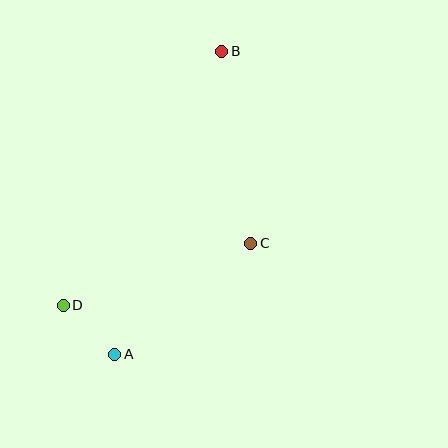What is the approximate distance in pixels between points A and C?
The distance between A and C is approximately 176 pixels.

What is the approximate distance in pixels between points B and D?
The distance between B and D is approximately 299 pixels.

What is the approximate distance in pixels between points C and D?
The distance between C and D is approximately 197 pixels.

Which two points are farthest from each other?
Points A and B are farthest from each other.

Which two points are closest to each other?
Points A and D are closest to each other.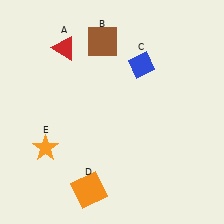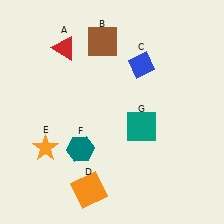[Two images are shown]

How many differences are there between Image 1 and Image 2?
There are 2 differences between the two images.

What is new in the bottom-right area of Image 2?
A teal square (G) was added in the bottom-right area of Image 2.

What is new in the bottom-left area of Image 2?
A teal hexagon (F) was added in the bottom-left area of Image 2.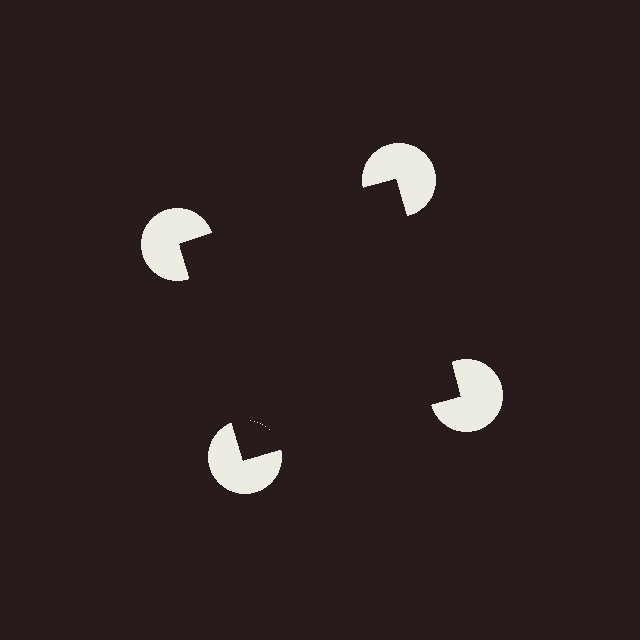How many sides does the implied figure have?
4 sides.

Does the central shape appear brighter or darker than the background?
It typically appears slightly darker than the background, even though no actual brightness change is drawn.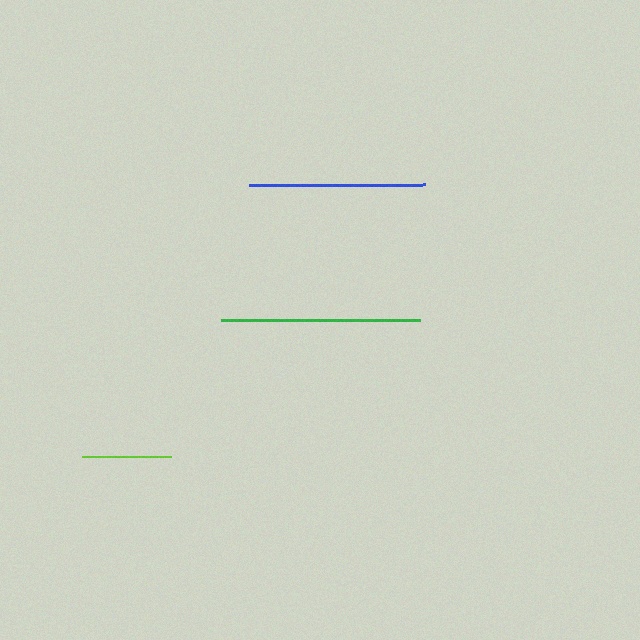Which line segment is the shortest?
The lime line is the shortest at approximately 90 pixels.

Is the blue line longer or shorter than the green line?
The green line is longer than the blue line.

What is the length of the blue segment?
The blue segment is approximately 177 pixels long.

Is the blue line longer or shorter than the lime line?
The blue line is longer than the lime line.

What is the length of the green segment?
The green segment is approximately 199 pixels long.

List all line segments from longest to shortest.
From longest to shortest: green, blue, lime.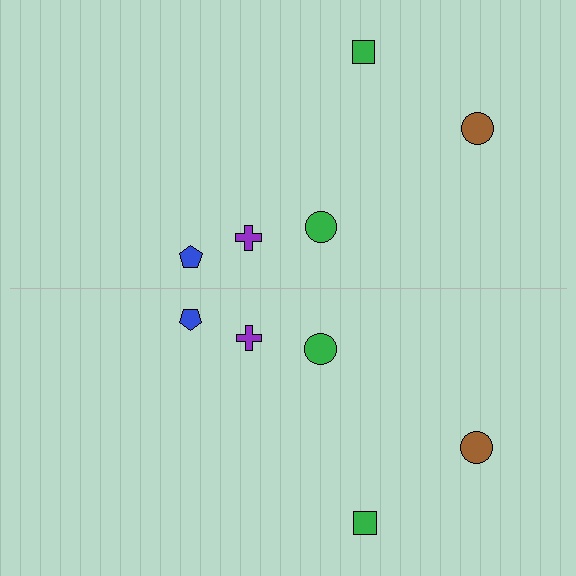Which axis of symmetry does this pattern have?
The pattern has a horizontal axis of symmetry running through the center of the image.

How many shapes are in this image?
There are 10 shapes in this image.